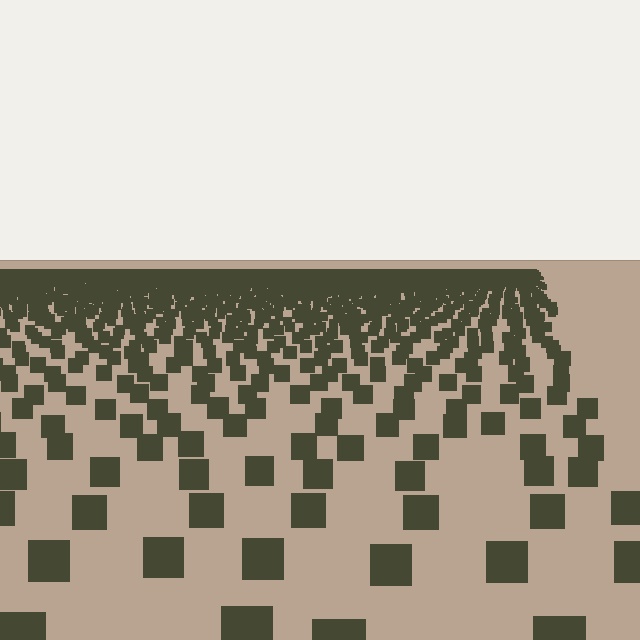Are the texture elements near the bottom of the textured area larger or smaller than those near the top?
Larger. Near the bottom, elements are closer to the viewer and appear at a bigger on-screen size.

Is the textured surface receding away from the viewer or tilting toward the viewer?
The surface is receding away from the viewer. Texture elements get smaller and denser toward the top.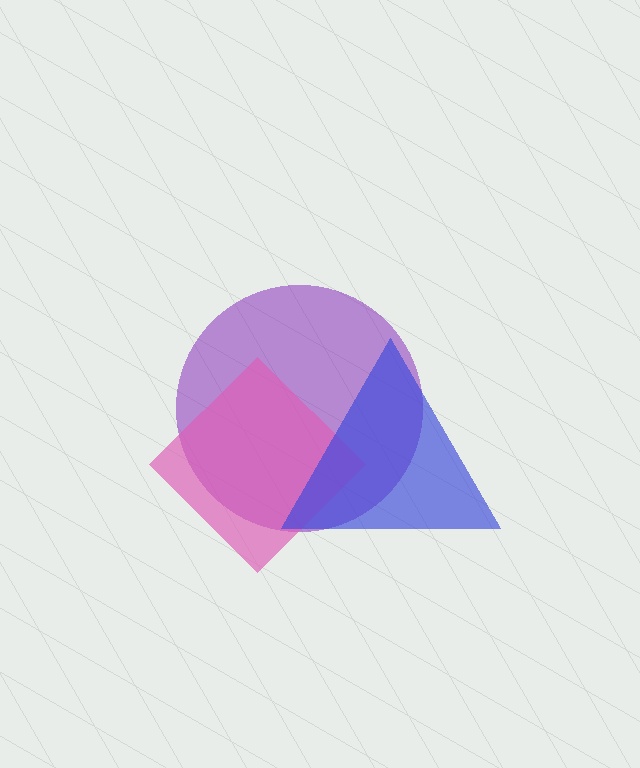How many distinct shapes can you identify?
There are 3 distinct shapes: a purple circle, a pink diamond, a blue triangle.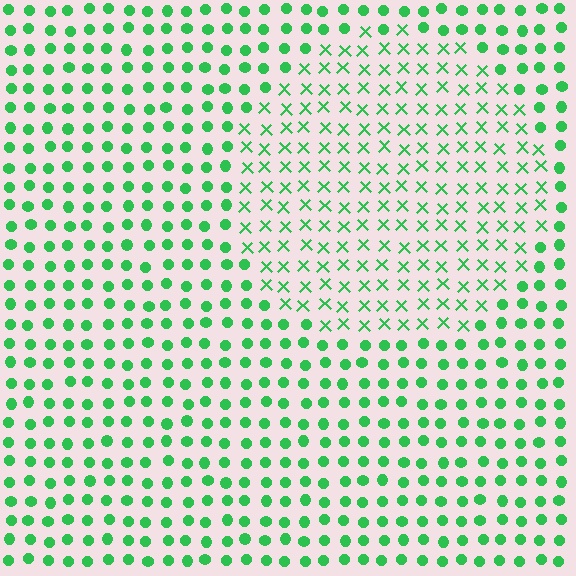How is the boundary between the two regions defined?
The boundary is defined by a change in element shape: X marks inside vs. circles outside. All elements share the same color and spacing.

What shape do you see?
I see a circle.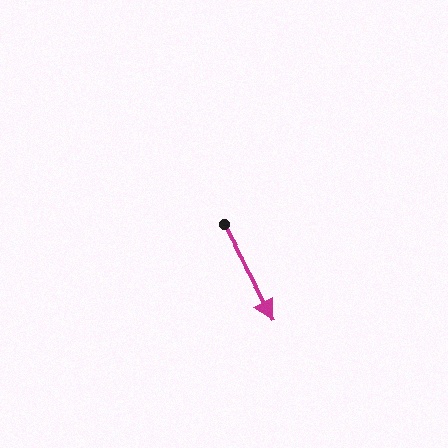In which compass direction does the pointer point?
Southeast.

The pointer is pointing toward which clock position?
Roughly 5 o'clock.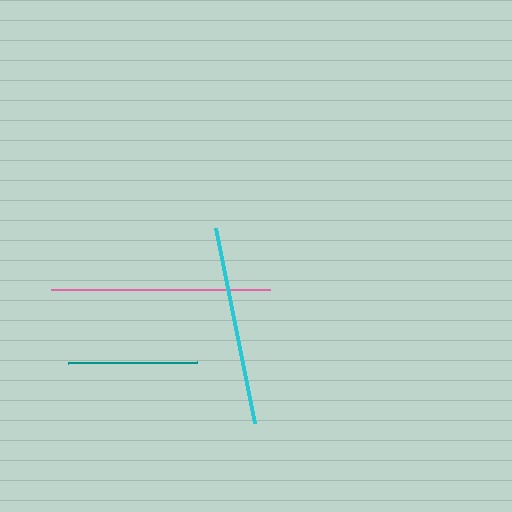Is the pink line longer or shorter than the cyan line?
The pink line is longer than the cyan line.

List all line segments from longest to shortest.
From longest to shortest: pink, cyan, teal.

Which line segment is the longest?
The pink line is the longest at approximately 219 pixels.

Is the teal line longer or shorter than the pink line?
The pink line is longer than the teal line.